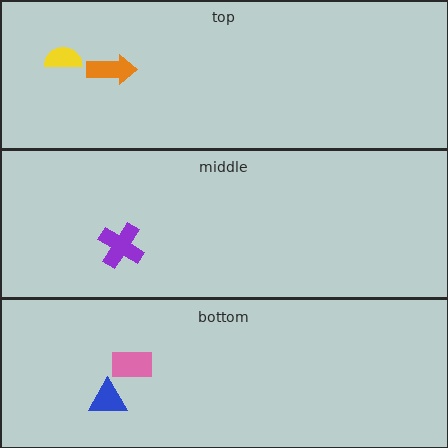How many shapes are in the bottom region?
2.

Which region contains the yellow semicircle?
The top region.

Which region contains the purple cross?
The middle region.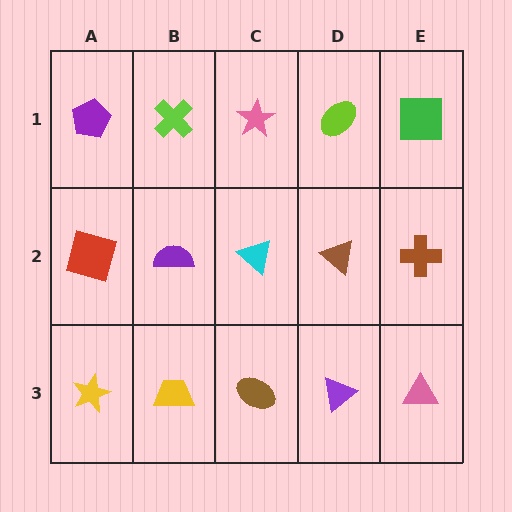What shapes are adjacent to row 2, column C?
A pink star (row 1, column C), a brown ellipse (row 3, column C), a purple semicircle (row 2, column B), a brown triangle (row 2, column D).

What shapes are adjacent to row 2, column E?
A green square (row 1, column E), a pink triangle (row 3, column E), a brown triangle (row 2, column D).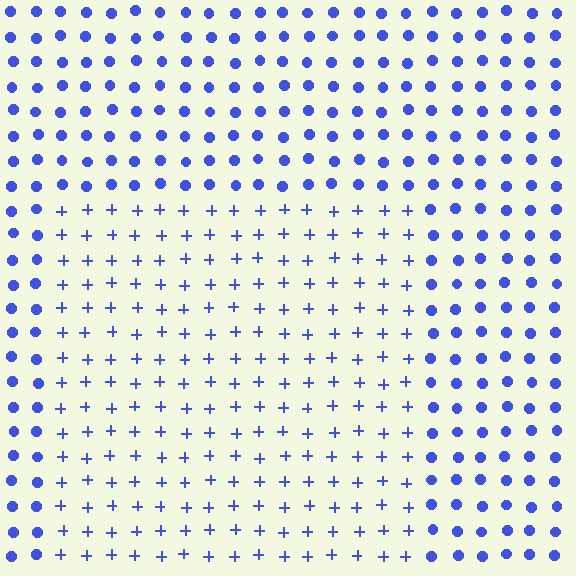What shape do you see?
I see a rectangle.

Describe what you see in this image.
The image is filled with small blue elements arranged in a uniform grid. A rectangle-shaped region contains plus signs, while the surrounding area contains circles. The boundary is defined purely by the change in element shape.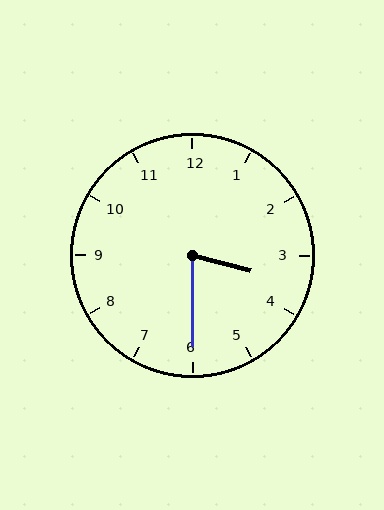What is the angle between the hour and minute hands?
Approximately 75 degrees.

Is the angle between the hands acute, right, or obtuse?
It is acute.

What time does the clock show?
3:30.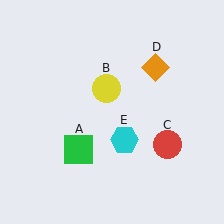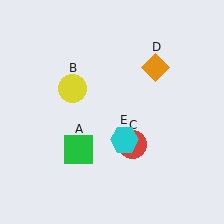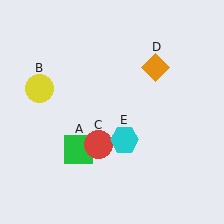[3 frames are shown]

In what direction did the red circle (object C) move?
The red circle (object C) moved left.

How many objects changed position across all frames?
2 objects changed position: yellow circle (object B), red circle (object C).